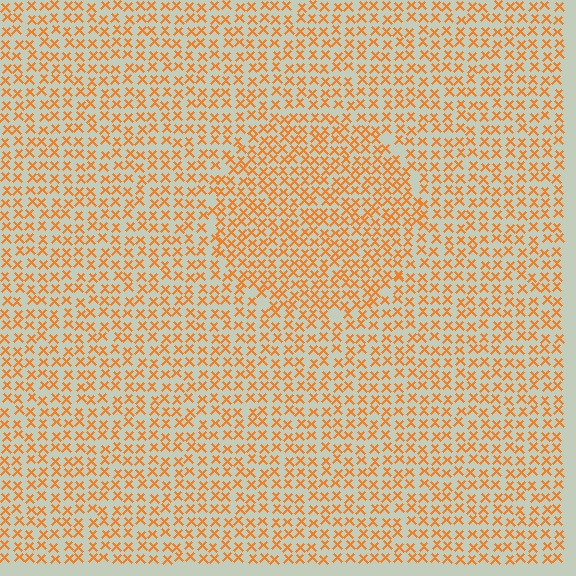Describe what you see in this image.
The image contains small orange elements arranged at two different densities. A circle-shaped region is visible where the elements are more densely packed than the surrounding area.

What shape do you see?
I see a circle.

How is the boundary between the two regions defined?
The boundary is defined by a change in element density (approximately 1.4x ratio). All elements are the same color, size, and shape.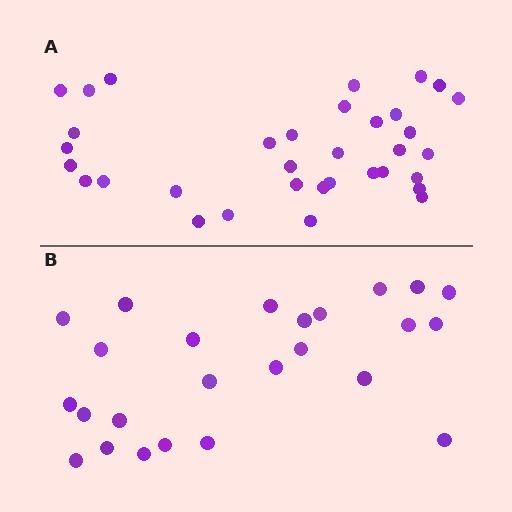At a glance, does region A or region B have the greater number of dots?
Region A (the top region) has more dots.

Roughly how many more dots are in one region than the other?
Region A has roughly 8 or so more dots than region B.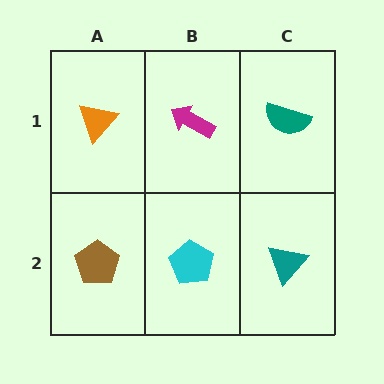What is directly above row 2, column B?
A magenta arrow.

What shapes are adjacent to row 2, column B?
A magenta arrow (row 1, column B), a brown pentagon (row 2, column A), a teal triangle (row 2, column C).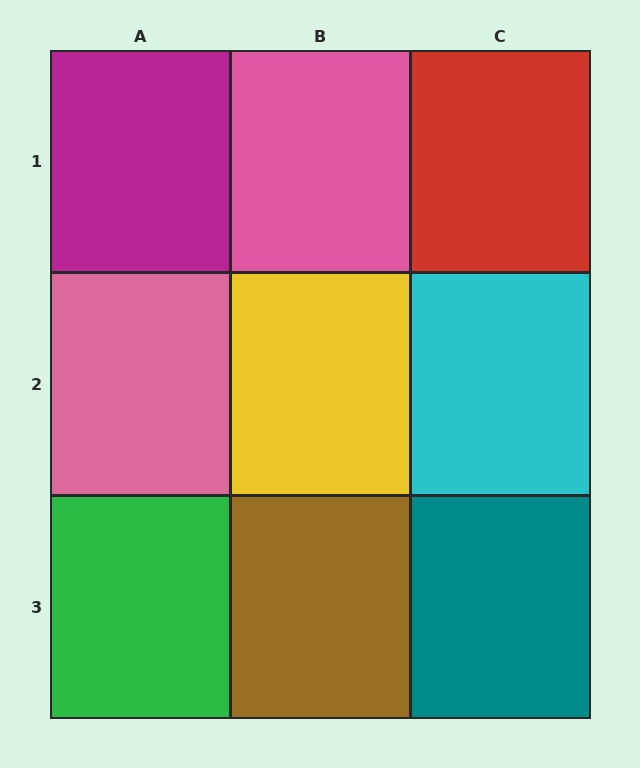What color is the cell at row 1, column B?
Pink.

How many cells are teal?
1 cell is teal.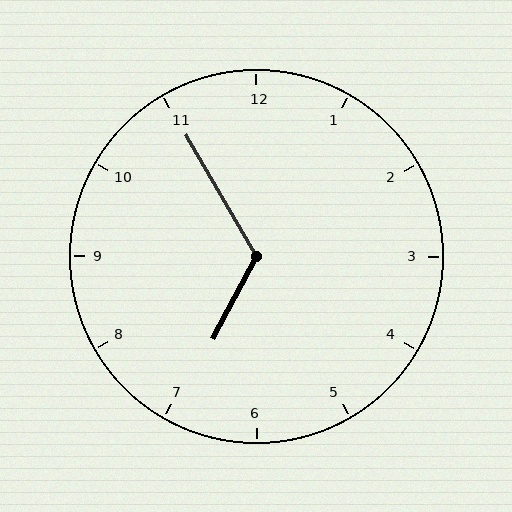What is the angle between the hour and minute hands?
Approximately 122 degrees.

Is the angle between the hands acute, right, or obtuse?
It is obtuse.